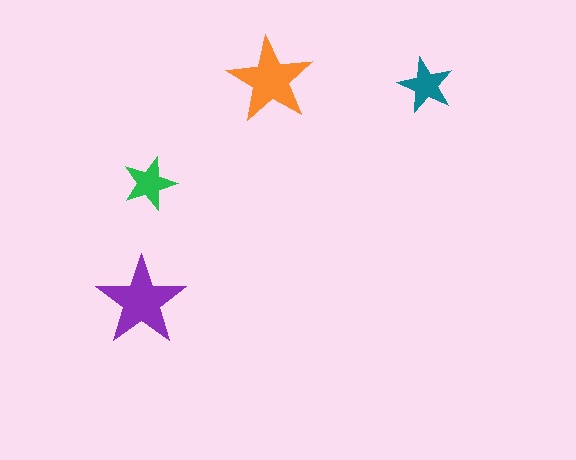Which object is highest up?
The orange star is topmost.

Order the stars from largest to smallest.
the purple one, the orange one, the teal one, the green one.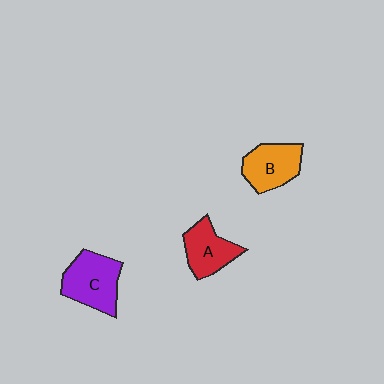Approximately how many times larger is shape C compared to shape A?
Approximately 1.3 times.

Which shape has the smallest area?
Shape A (red).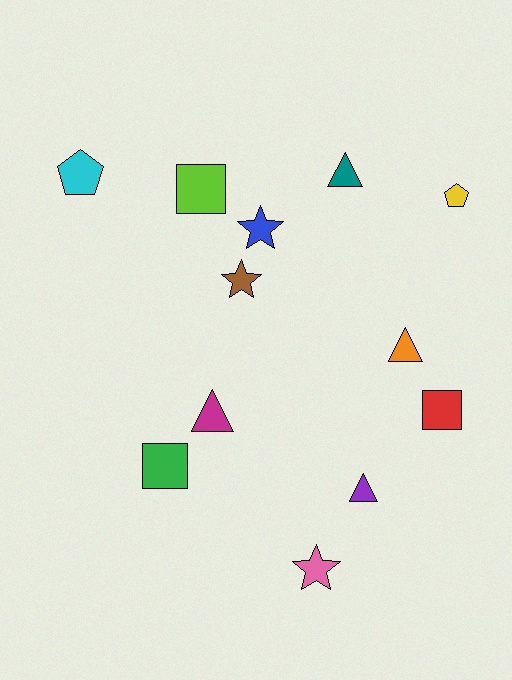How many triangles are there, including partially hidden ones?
There are 4 triangles.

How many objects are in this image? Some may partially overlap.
There are 12 objects.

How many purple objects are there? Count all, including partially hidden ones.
There is 1 purple object.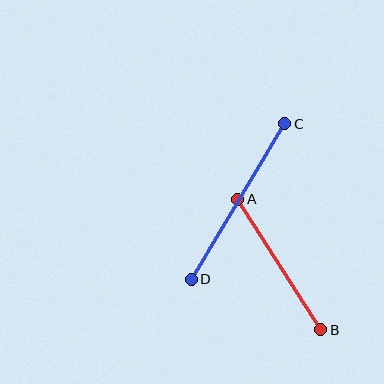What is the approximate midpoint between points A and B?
The midpoint is at approximately (279, 265) pixels.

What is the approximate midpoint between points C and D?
The midpoint is at approximately (238, 202) pixels.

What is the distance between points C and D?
The distance is approximately 182 pixels.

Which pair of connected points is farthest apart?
Points C and D are farthest apart.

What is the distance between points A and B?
The distance is approximately 155 pixels.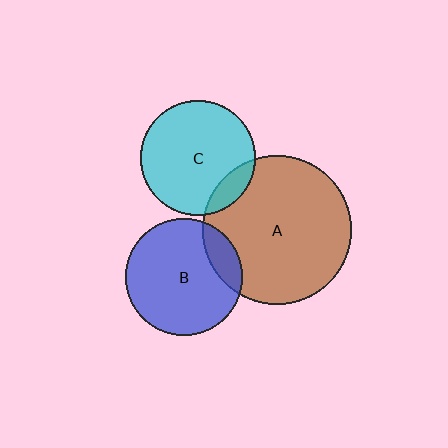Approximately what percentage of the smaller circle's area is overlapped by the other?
Approximately 15%.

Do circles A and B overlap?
Yes.